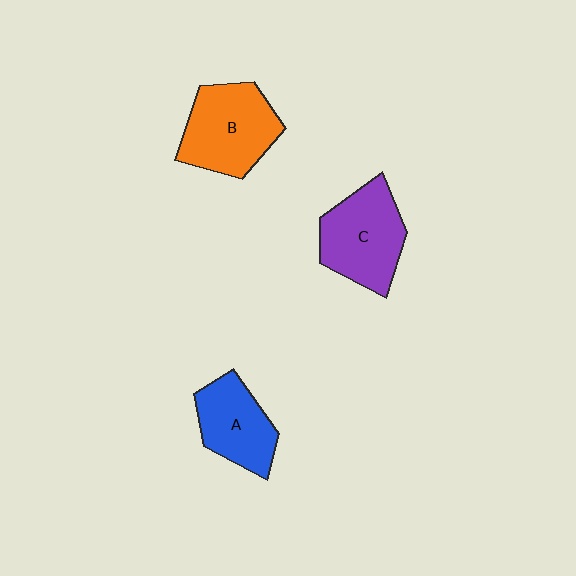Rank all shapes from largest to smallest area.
From largest to smallest: B (orange), C (purple), A (blue).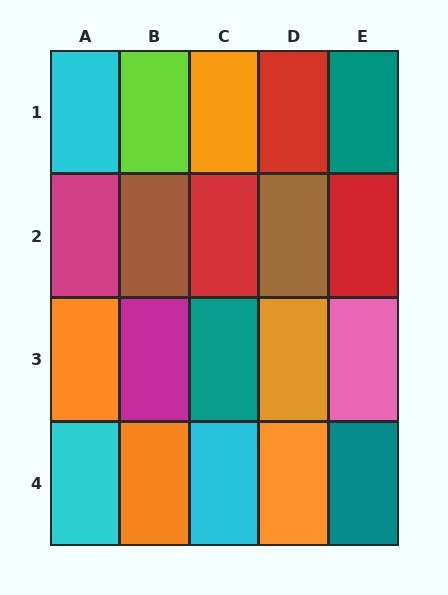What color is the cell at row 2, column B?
Brown.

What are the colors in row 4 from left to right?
Cyan, orange, cyan, orange, teal.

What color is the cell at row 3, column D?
Orange.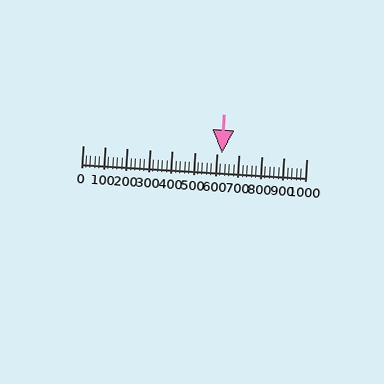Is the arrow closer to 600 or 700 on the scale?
The arrow is closer to 600.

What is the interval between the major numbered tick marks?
The major tick marks are spaced 100 units apart.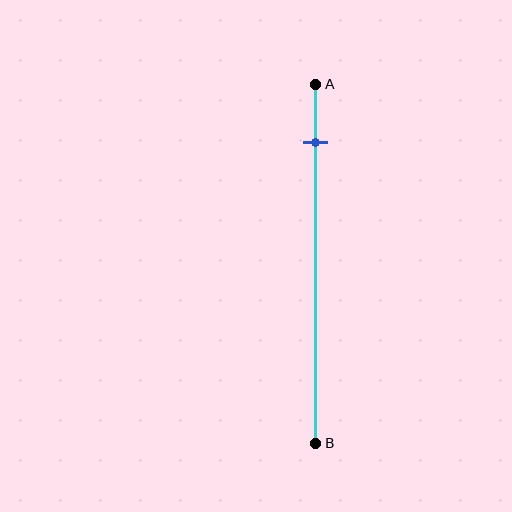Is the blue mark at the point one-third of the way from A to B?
No, the mark is at about 15% from A, not at the 33% one-third point.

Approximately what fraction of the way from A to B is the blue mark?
The blue mark is approximately 15% of the way from A to B.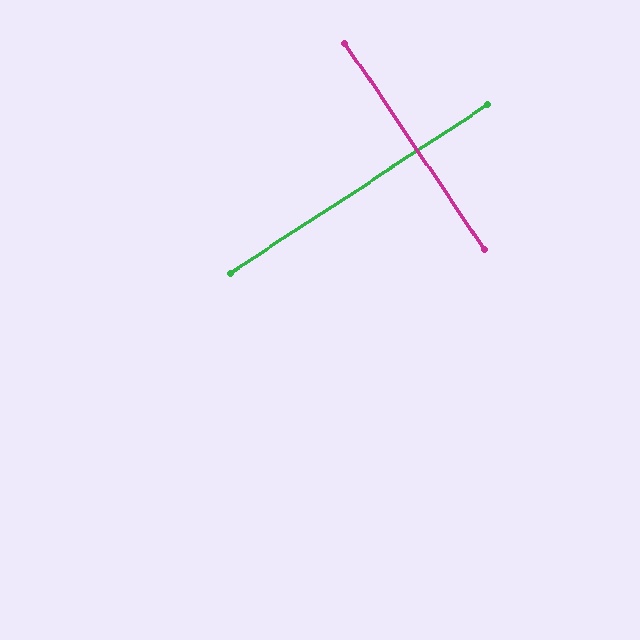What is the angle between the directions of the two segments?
Approximately 89 degrees.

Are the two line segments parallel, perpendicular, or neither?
Perpendicular — they meet at approximately 89°.